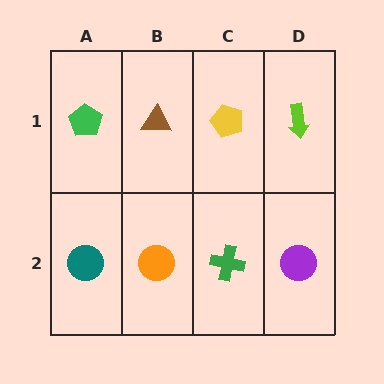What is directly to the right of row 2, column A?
An orange circle.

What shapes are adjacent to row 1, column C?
A green cross (row 2, column C), a brown triangle (row 1, column B), a lime arrow (row 1, column D).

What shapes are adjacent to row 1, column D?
A purple circle (row 2, column D), a yellow pentagon (row 1, column C).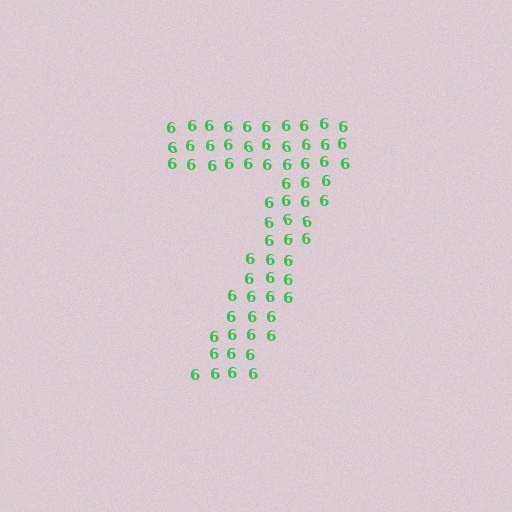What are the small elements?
The small elements are digit 6's.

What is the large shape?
The large shape is the digit 7.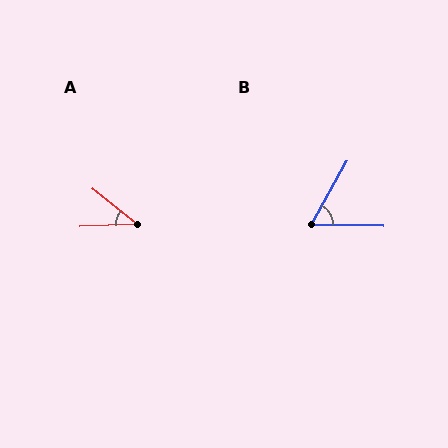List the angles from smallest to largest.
A (42°), B (62°).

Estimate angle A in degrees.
Approximately 42 degrees.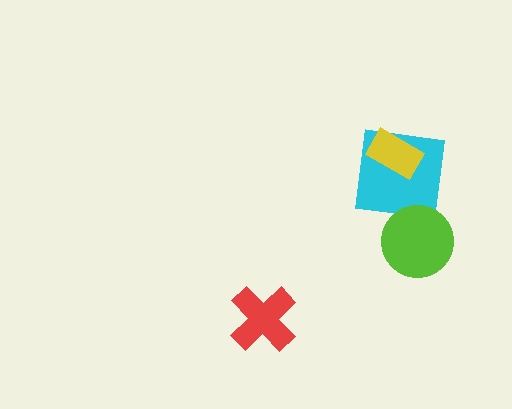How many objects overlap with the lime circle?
0 objects overlap with the lime circle.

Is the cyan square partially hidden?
Yes, it is partially covered by another shape.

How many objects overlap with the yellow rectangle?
1 object overlaps with the yellow rectangle.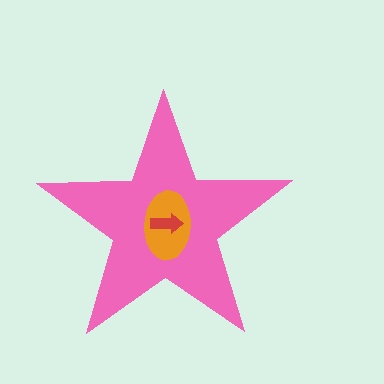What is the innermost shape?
The red arrow.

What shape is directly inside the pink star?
The orange ellipse.